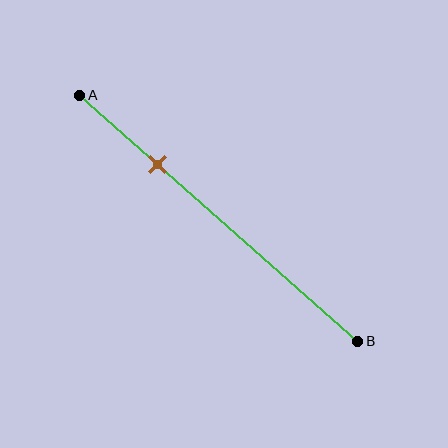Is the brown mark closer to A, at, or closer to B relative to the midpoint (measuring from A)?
The brown mark is closer to point A than the midpoint of segment AB.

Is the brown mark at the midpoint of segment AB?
No, the mark is at about 30% from A, not at the 50% midpoint.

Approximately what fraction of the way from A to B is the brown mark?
The brown mark is approximately 30% of the way from A to B.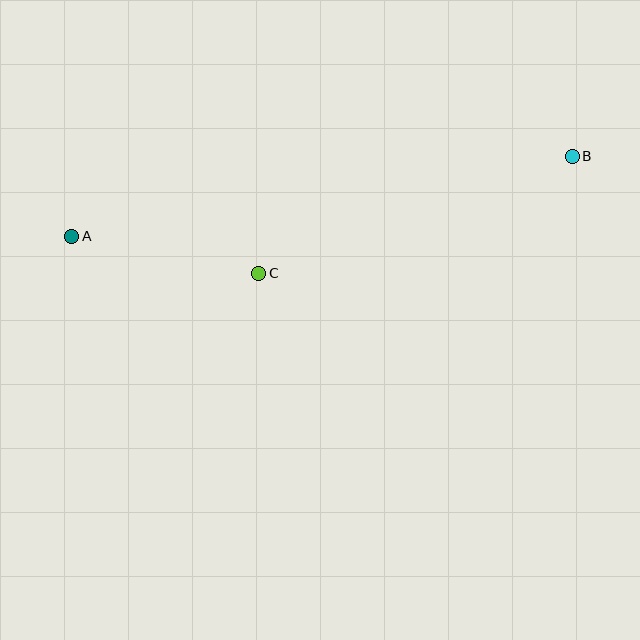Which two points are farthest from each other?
Points A and B are farthest from each other.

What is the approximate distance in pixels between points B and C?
The distance between B and C is approximately 335 pixels.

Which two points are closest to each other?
Points A and C are closest to each other.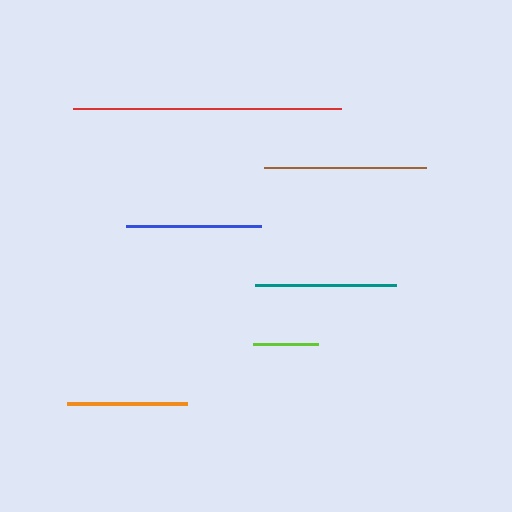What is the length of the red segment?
The red segment is approximately 268 pixels long.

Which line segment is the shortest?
The lime line is the shortest at approximately 65 pixels.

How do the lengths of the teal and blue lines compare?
The teal and blue lines are approximately the same length.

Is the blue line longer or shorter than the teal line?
The teal line is longer than the blue line.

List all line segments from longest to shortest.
From longest to shortest: red, brown, teal, blue, orange, lime.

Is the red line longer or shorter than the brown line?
The red line is longer than the brown line.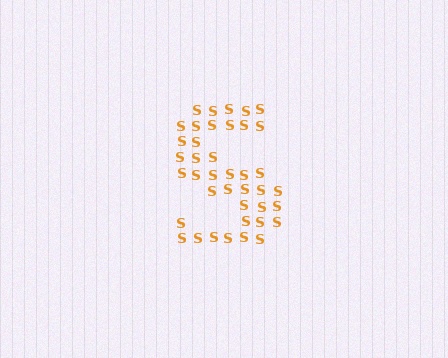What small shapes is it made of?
It is made of small letter S's.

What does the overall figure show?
The overall figure shows the letter S.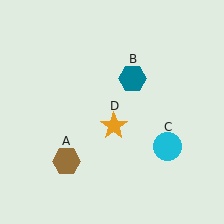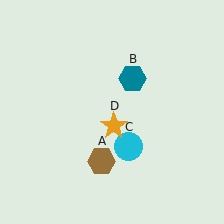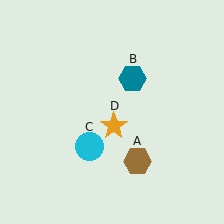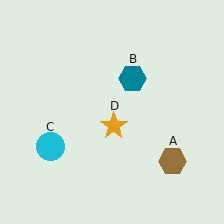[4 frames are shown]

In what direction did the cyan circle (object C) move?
The cyan circle (object C) moved left.